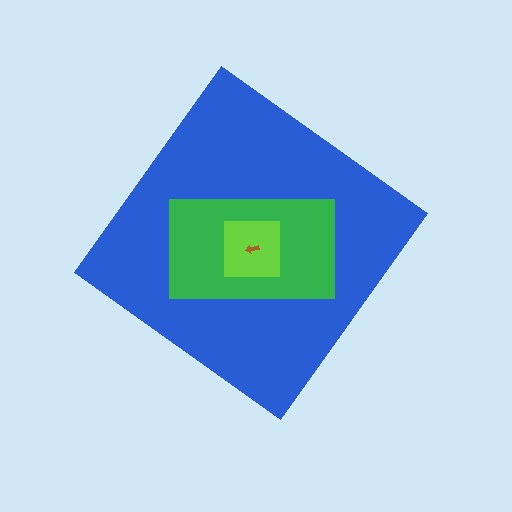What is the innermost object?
The brown arrow.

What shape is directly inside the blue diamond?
The green rectangle.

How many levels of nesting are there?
4.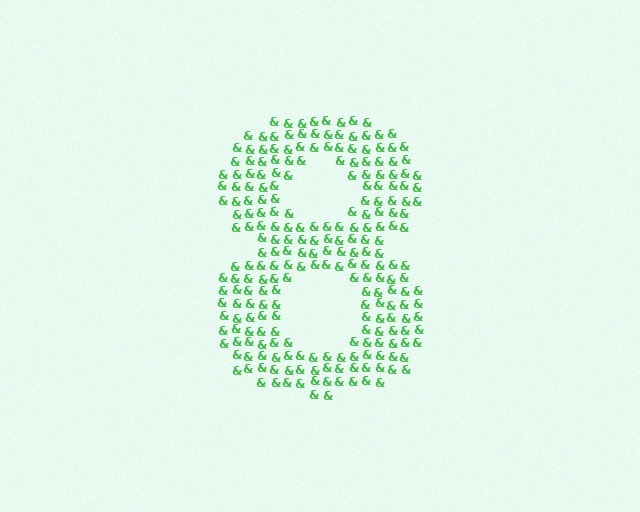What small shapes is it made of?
It is made of small ampersands.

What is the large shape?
The large shape is the digit 8.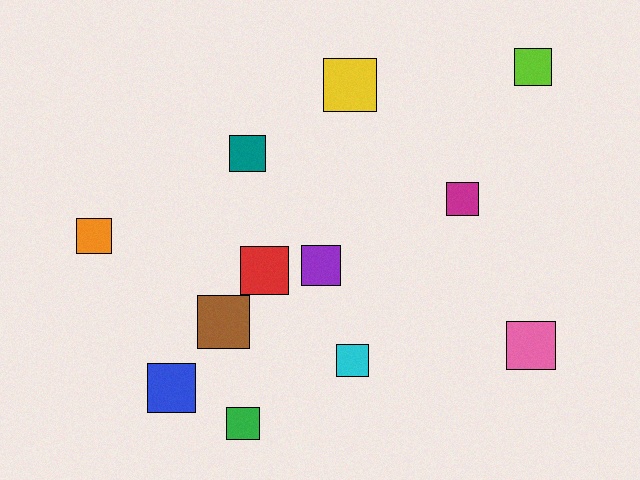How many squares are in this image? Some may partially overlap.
There are 12 squares.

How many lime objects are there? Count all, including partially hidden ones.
There is 1 lime object.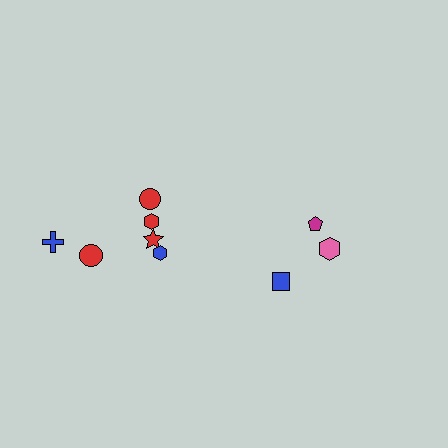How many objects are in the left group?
There are 6 objects.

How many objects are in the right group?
There are 3 objects.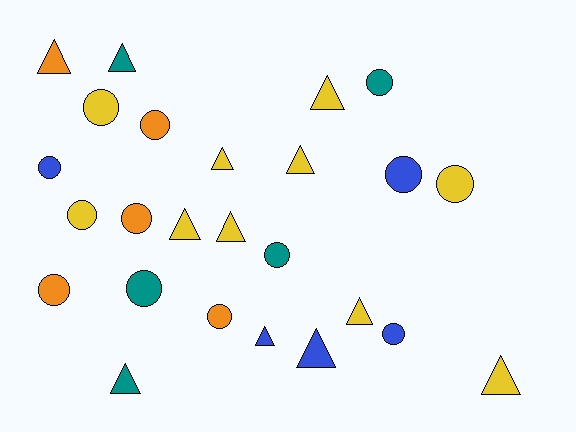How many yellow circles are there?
There are 3 yellow circles.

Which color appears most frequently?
Yellow, with 10 objects.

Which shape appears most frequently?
Circle, with 13 objects.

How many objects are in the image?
There are 25 objects.